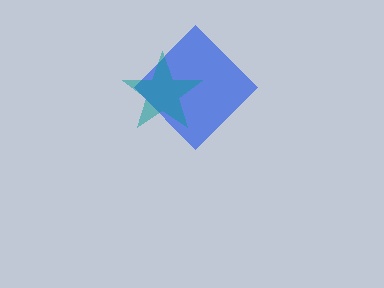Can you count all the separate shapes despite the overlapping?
Yes, there are 2 separate shapes.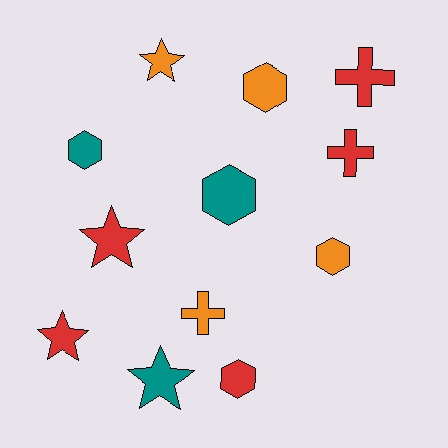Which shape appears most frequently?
Hexagon, with 5 objects.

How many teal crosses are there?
There are no teal crosses.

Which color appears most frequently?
Red, with 5 objects.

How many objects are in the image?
There are 12 objects.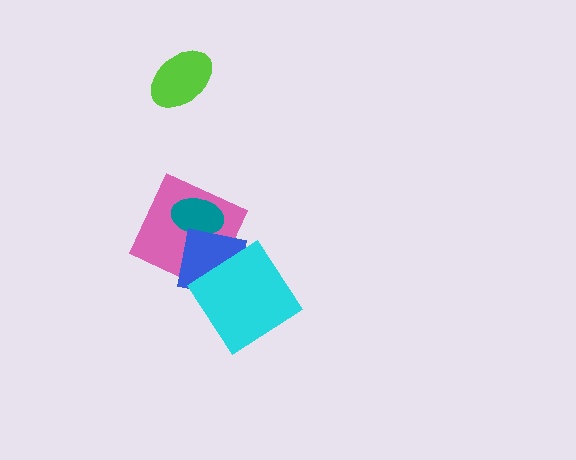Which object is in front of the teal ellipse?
The blue square is in front of the teal ellipse.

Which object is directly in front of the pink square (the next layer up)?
The teal ellipse is directly in front of the pink square.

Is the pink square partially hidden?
Yes, it is partially covered by another shape.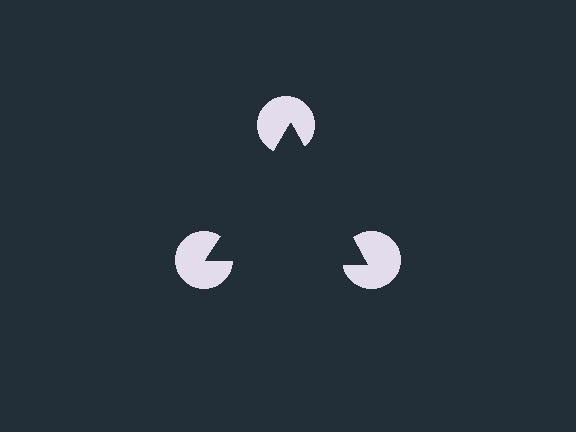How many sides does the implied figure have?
3 sides.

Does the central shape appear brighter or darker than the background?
It typically appears slightly darker than the background, even though no actual brightness change is drawn.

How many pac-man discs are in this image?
There are 3 — one at each vertex of the illusory triangle.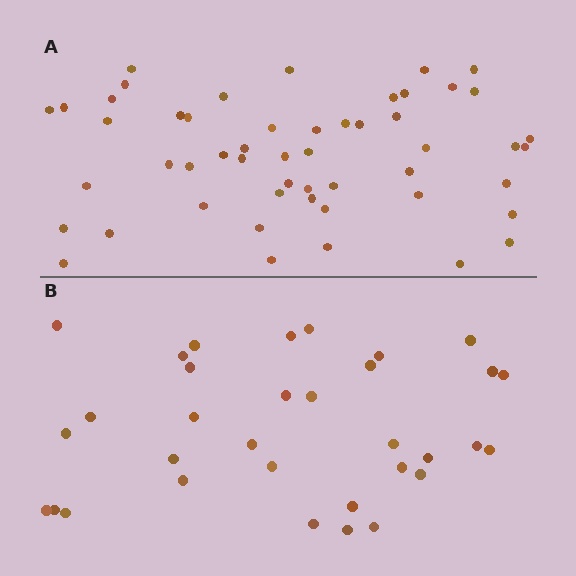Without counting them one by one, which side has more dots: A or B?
Region A (the top region) has more dots.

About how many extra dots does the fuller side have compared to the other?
Region A has approximately 20 more dots than region B.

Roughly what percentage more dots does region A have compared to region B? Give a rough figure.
About 60% more.